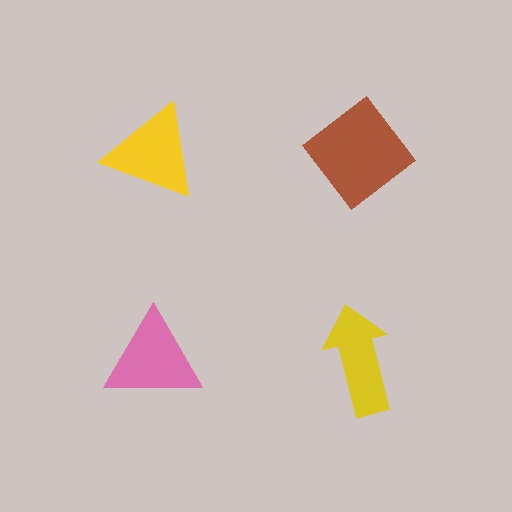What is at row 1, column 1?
A yellow triangle.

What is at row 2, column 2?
A yellow arrow.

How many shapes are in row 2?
2 shapes.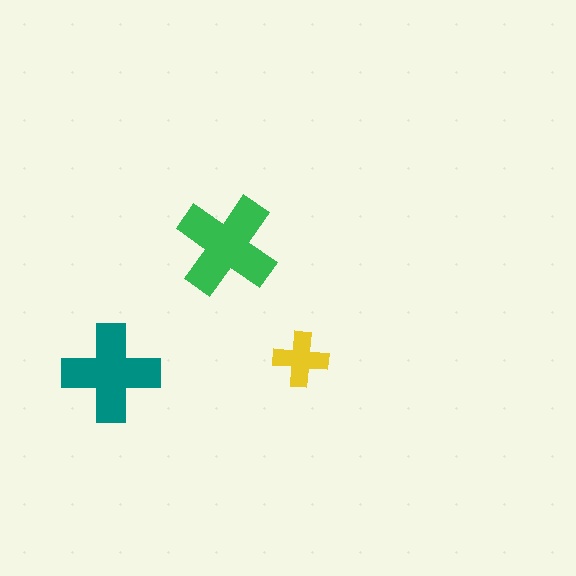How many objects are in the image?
There are 3 objects in the image.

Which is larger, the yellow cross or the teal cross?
The teal one.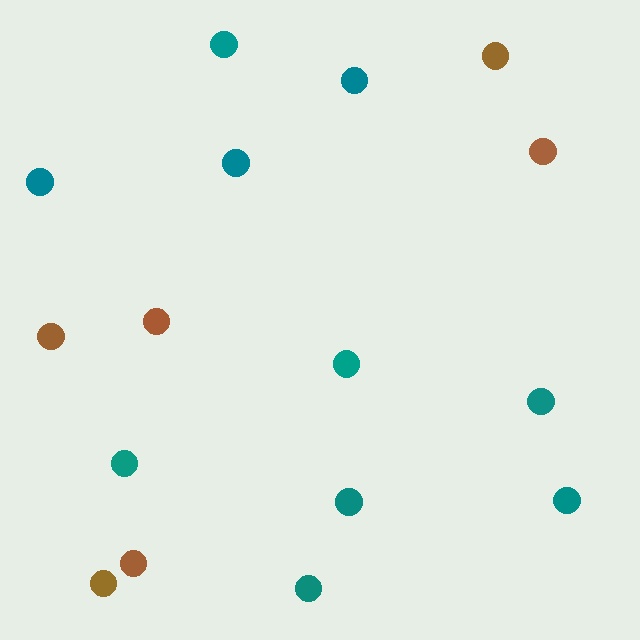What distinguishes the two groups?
There are 2 groups: one group of brown circles (6) and one group of teal circles (10).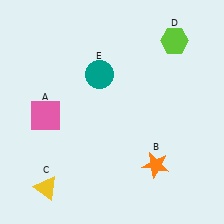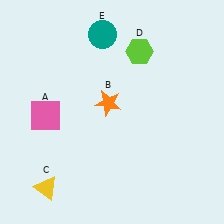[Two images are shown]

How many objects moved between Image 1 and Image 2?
3 objects moved between the two images.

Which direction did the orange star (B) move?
The orange star (B) moved up.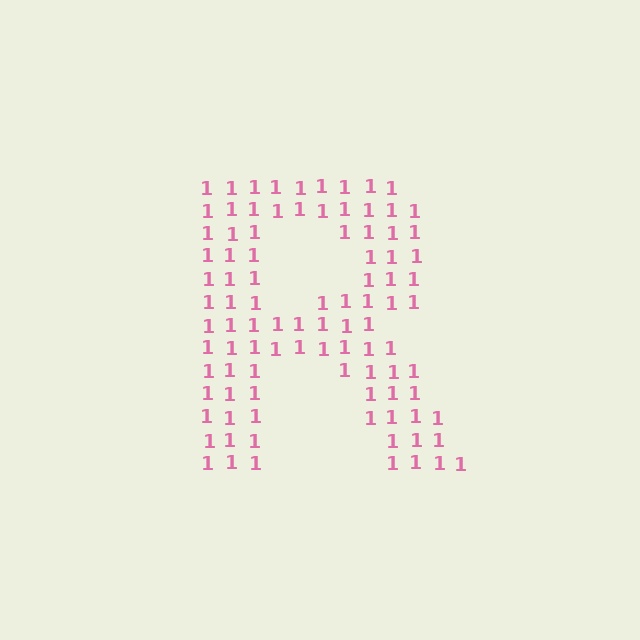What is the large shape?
The large shape is the letter R.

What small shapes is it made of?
It is made of small digit 1's.